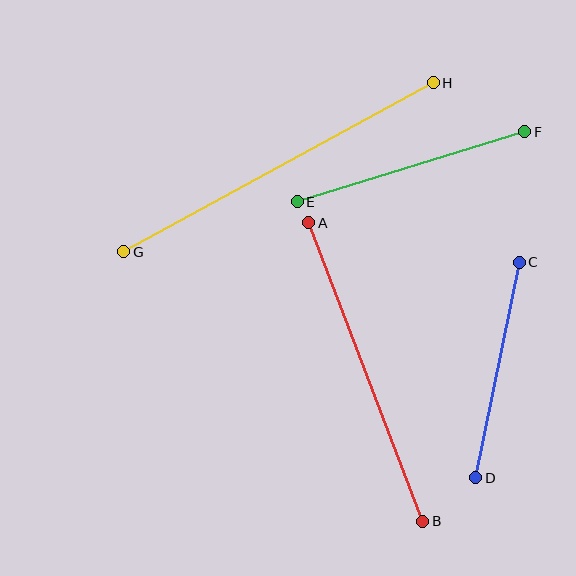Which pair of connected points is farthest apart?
Points G and H are farthest apart.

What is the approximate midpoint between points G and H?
The midpoint is at approximately (279, 167) pixels.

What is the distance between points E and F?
The distance is approximately 238 pixels.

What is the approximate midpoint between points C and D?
The midpoint is at approximately (497, 370) pixels.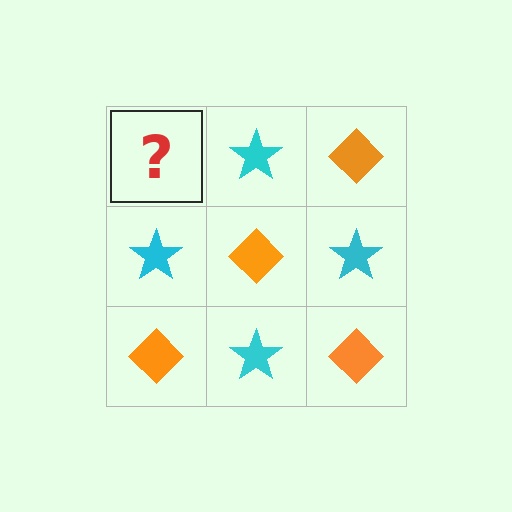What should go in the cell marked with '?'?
The missing cell should contain an orange diamond.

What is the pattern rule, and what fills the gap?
The rule is that it alternates orange diamond and cyan star in a checkerboard pattern. The gap should be filled with an orange diamond.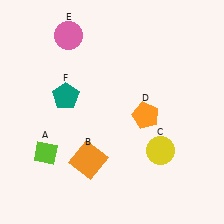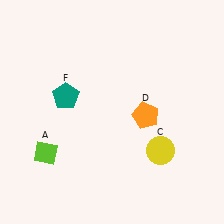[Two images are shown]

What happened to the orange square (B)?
The orange square (B) was removed in Image 2. It was in the bottom-left area of Image 1.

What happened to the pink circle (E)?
The pink circle (E) was removed in Image 2. It was in the top-left area of Image 1.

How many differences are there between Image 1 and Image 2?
There are 2 differences between the two images.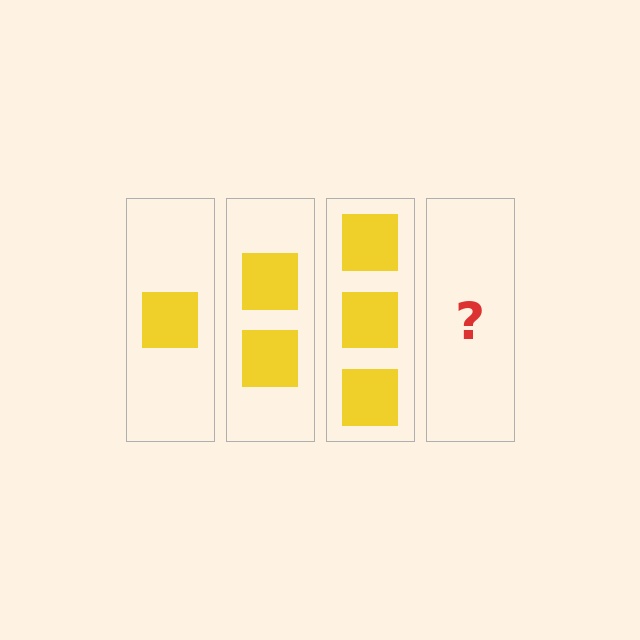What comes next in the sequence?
The next element should be 4 squares.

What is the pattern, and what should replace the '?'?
The pattern is that each step adds one more square. The '?' should be 4 squares.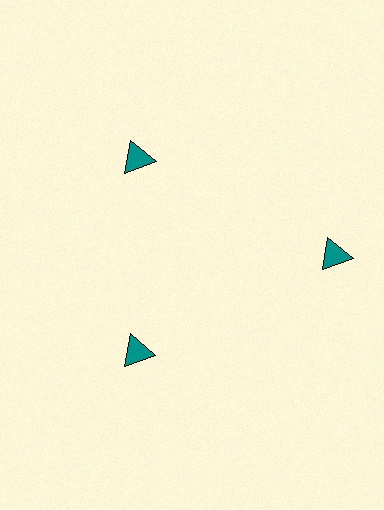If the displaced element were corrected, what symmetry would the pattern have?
It would have 3-fold rotational symmetry — the pattern would map onto itself every 120 degrees.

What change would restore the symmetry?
The symmetry would be restored by moving it inward, back onto the ring so that all 3 triangles sit at equal angles and equal distance from the center.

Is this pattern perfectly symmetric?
No. The 3 teal triangles are arranged in a ring, but one element near the 3 o'clock position is pushed outward from the center, breaking the 3-fold rotational symmetry.